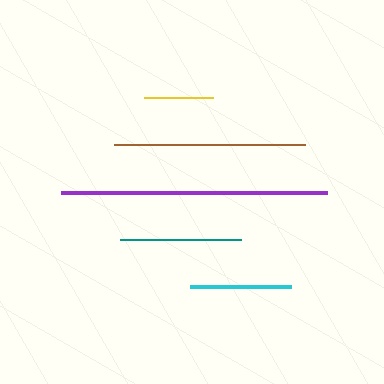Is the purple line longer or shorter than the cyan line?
The purple line is longer than the cyan line.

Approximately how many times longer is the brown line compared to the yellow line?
The brown line is approximately 2.7 times the length of the yellow line.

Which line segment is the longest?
The purple line is the longest at approximately 266 pixels.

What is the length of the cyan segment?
The cyan segment is approximately 101 pixels long.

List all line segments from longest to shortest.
From longest to shortest: purple, brown, teal, cyan, yellow.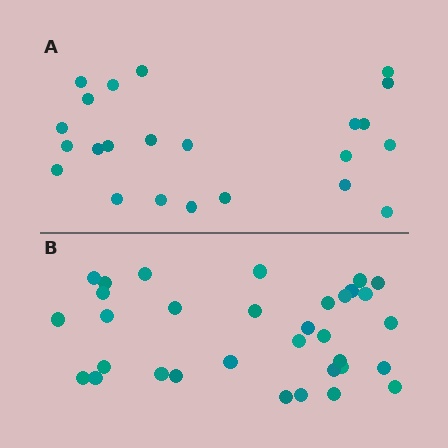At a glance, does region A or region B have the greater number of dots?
Region B (the bottom region) has more dots.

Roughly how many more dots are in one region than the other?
Region B has roughly 10 or so more dots than region A.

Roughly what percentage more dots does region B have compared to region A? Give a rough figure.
About 45% more.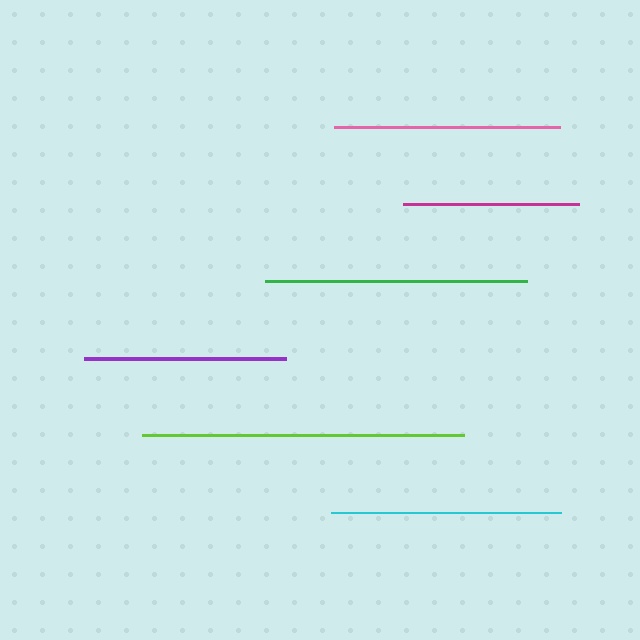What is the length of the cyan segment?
The cyan segment is approximately 231 pixels long.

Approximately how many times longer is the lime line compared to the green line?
The lime line is approximately 1.2 times the length of the green line.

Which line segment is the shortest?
The magenta line is the shortest at approximately 176 pixels.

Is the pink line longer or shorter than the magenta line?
The pink line is longer than the magenta line.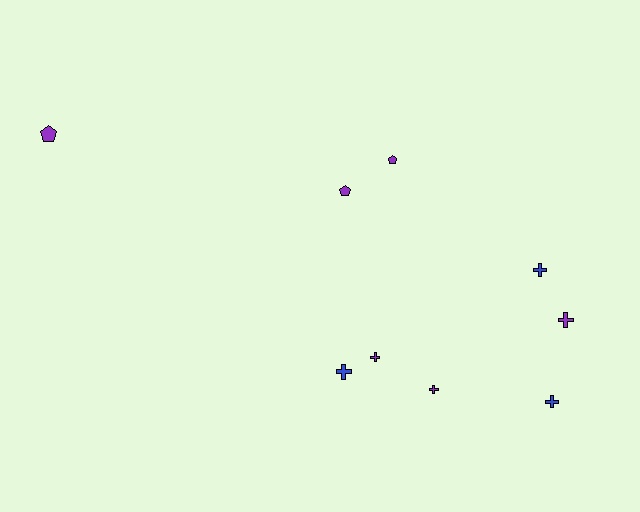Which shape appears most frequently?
Cross, with 6 objects.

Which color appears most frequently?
Purple, with 6 objects.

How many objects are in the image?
There are 9 objects.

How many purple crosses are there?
There are 3 purple crosses.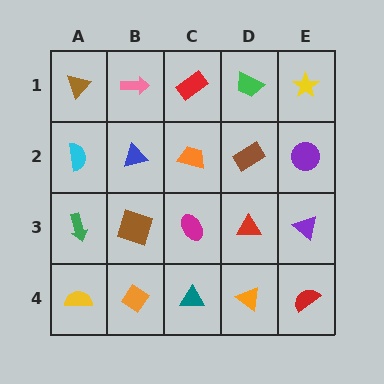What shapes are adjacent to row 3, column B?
A blue triangle (row 2, column B), an orange diamond (row 4, column B), a green arrow (row 3, column A), a magenta ellipse (row 3, column C).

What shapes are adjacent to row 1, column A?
A cyan semicircle (row 2, column A), a pink arrow (row 1, column B).